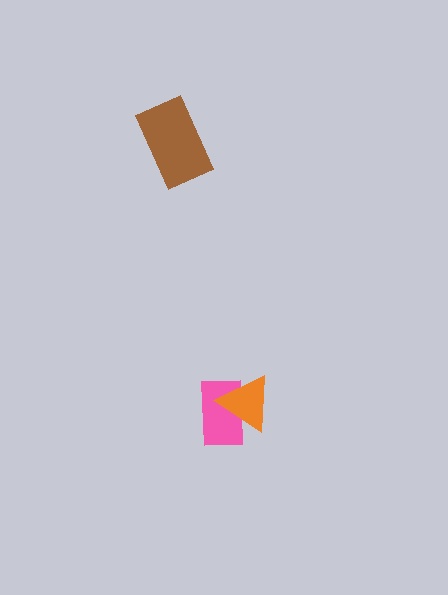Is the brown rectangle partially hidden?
No, no other shape covers it.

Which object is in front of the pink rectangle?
The orange triangle is in front of the pink rectangle.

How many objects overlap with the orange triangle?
1 object overlaps with the orange triangle.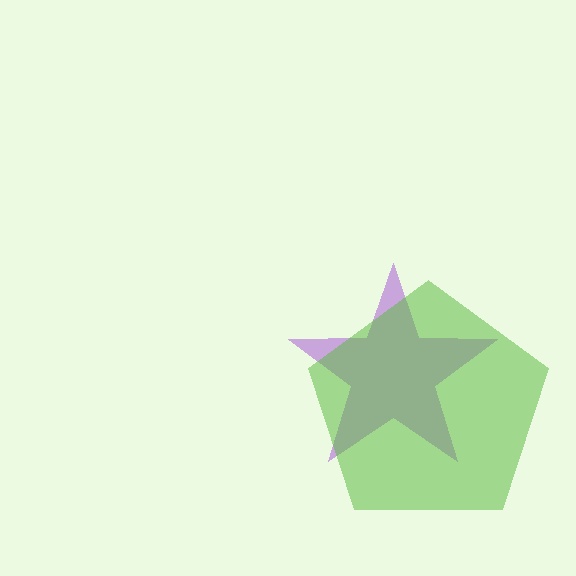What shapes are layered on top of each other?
The layered shapes are: a purple star, a lime pentagon.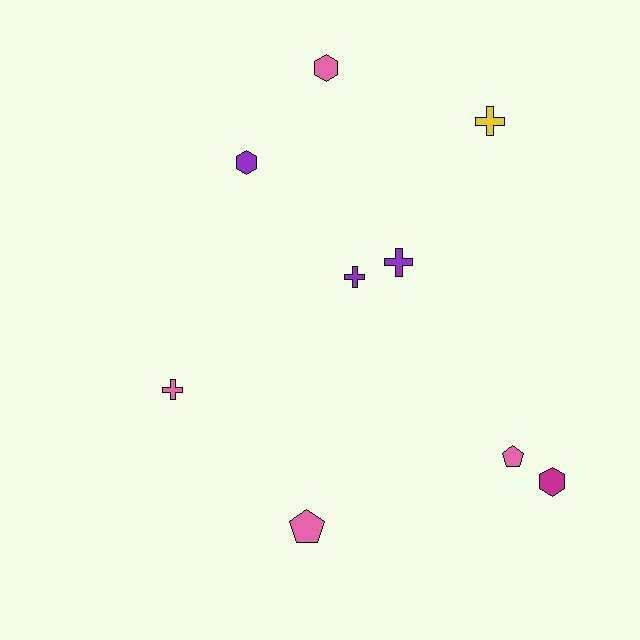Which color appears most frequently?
Pink, with 4 objects.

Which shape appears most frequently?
Cross, with 4 objects.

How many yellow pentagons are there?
There are no yellow pentagons.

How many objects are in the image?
There are 9 objects.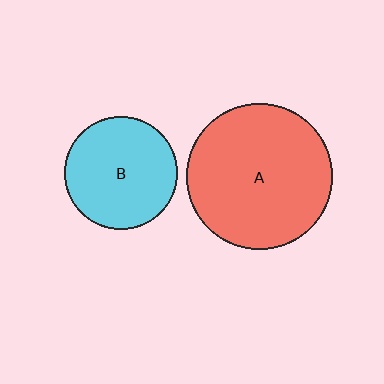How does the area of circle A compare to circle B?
Approximately 1.7 times.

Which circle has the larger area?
Circle A (red).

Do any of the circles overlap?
No, none of the circles overlap.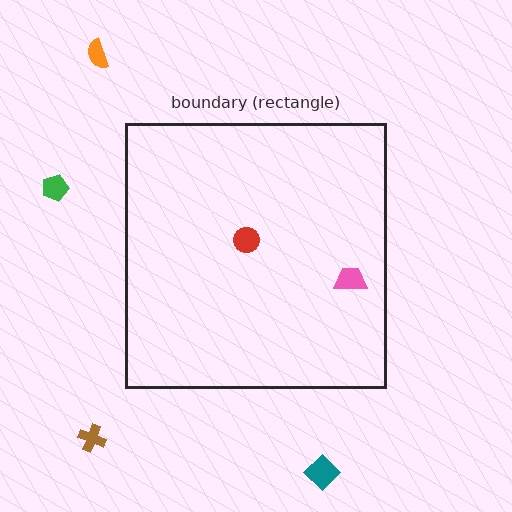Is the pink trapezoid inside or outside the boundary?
Inside.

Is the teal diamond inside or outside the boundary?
Outside.